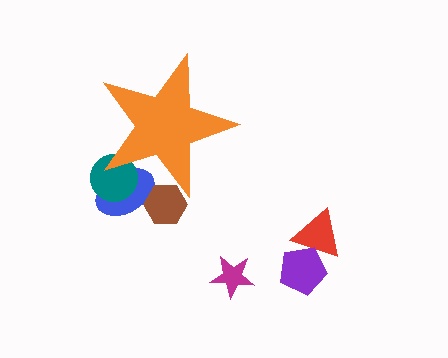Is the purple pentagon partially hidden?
No, the purple pentagon is fully visible.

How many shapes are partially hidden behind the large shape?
3 shapes are partially hidden.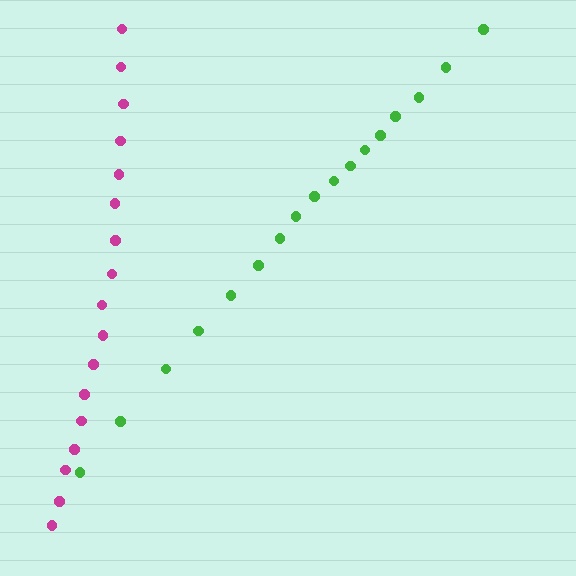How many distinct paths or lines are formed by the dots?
There are 2 distinct paths.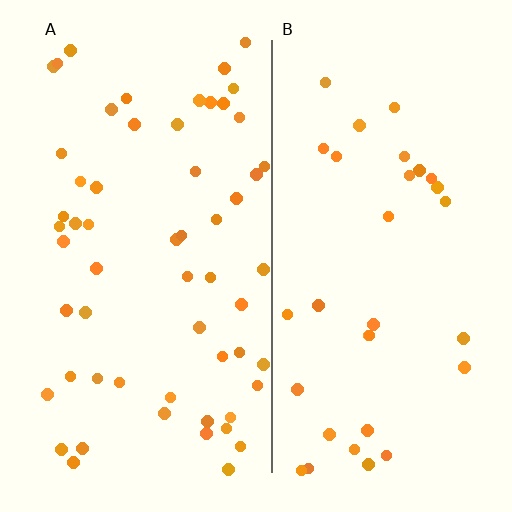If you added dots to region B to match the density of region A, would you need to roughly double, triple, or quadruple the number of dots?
Approximately double.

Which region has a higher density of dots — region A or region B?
A (the left).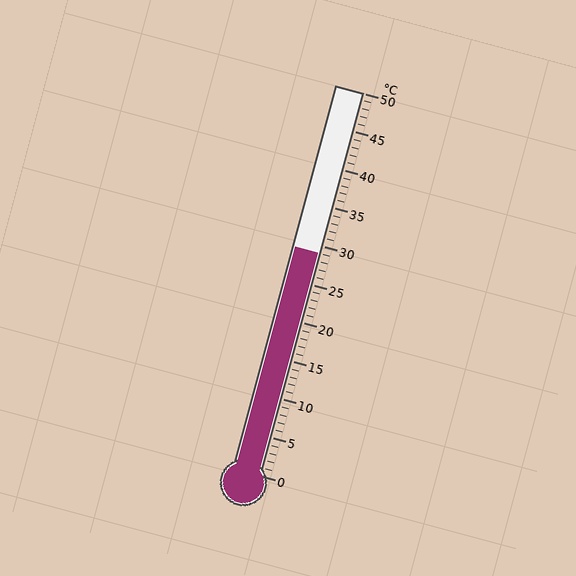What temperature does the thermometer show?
The thermometer shows approximately 29°C.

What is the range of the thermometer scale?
The thermometer scale ranges from 0°C to 50°C.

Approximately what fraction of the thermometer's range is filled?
The thermometer is filled to approximately 60% of its range.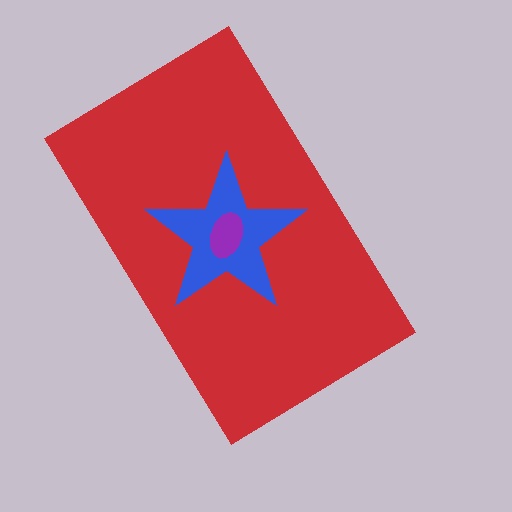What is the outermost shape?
The red rectangle.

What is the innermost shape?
The purple ellipse.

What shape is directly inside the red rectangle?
The blue star.